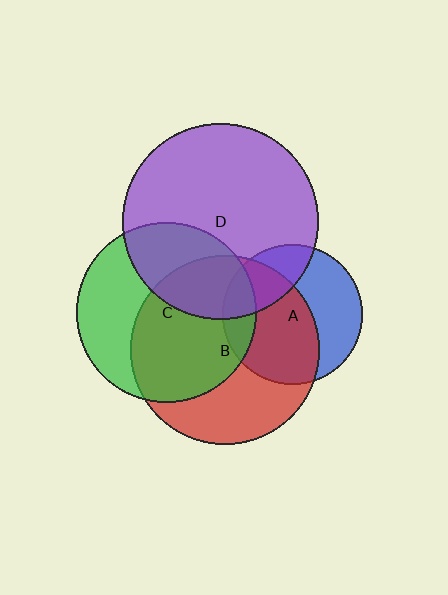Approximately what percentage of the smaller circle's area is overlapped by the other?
Approximately 15%.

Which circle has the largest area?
Circle D (purple).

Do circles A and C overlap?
Yes.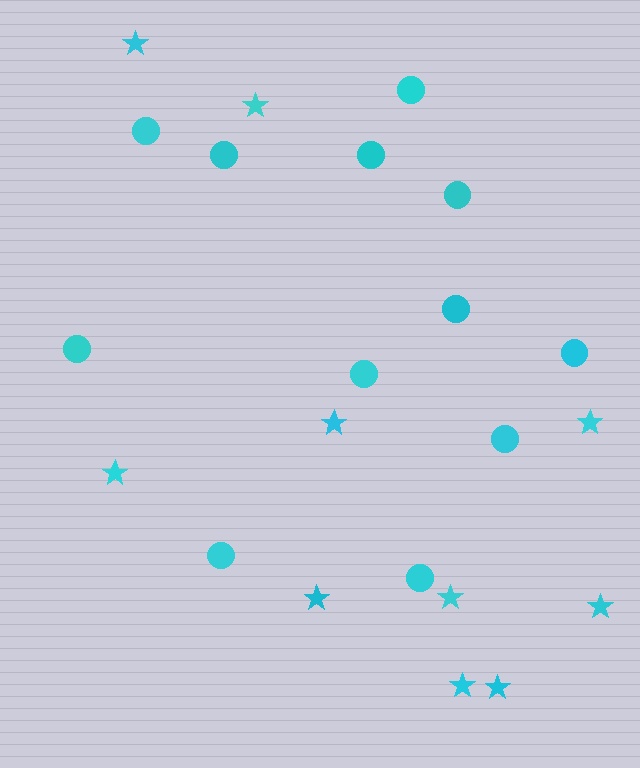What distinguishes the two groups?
There are 2 groups: one group of circles (12) and one group of stars (10).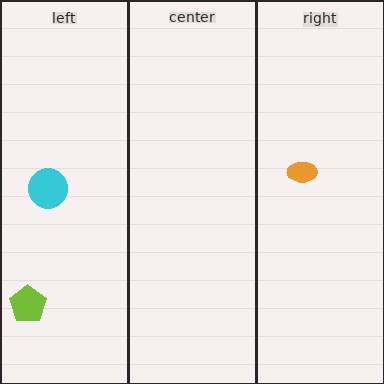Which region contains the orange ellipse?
The right region.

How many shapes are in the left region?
2.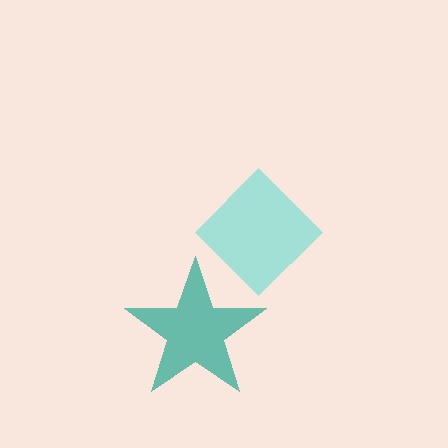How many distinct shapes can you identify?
There are 2 distinct shapes: a cyan diamond, a teal star.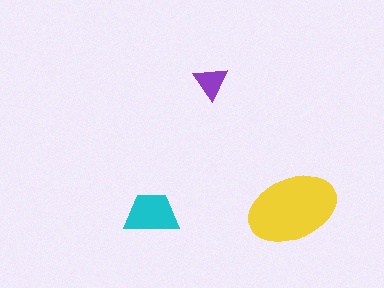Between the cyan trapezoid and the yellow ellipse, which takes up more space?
The yellow ellipse.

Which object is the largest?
The yellow ellipse.